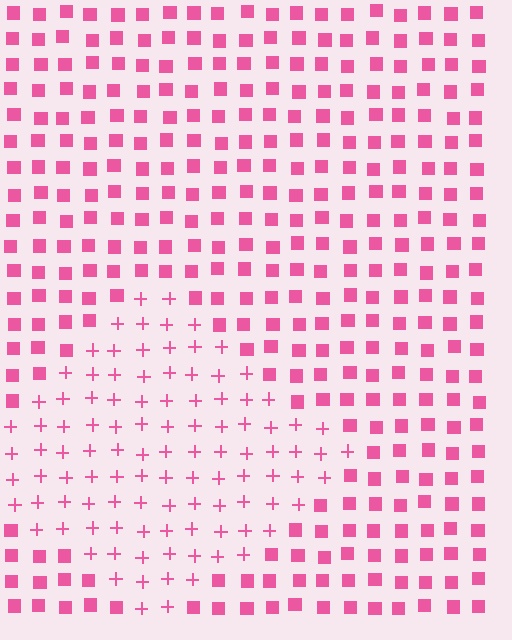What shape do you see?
I see a diamond.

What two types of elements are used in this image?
The image uses plus signs inside the diamond region and squares outside it.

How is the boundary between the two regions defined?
The boundary is defined by a change in element shape: plus signs inside vs. squares outside. All elements share the same color and spacing.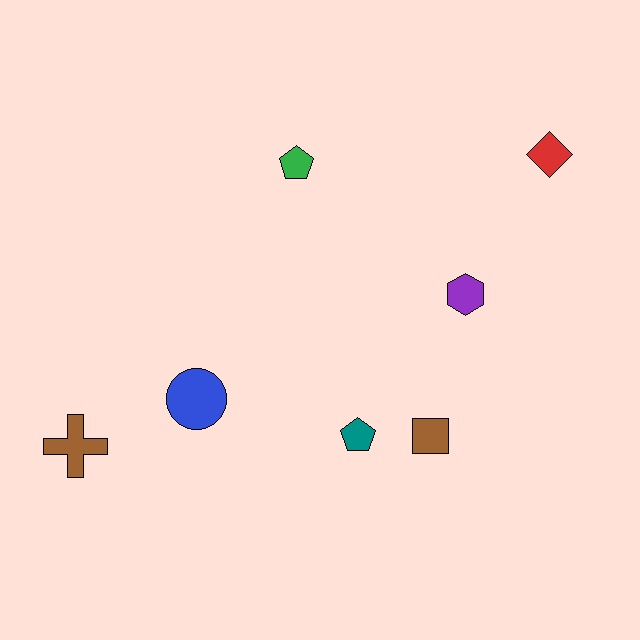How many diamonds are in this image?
There is 1 diamond.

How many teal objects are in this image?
There is 1 teal object.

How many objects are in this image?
There are 7 objects.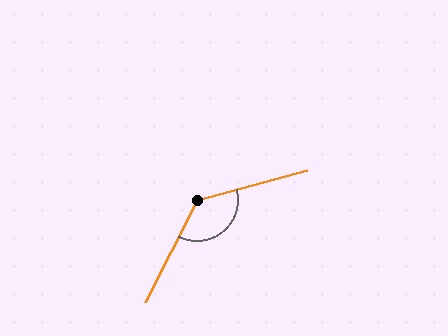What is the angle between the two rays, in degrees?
Approximately 132 degrees.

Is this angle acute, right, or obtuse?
It is obtuse.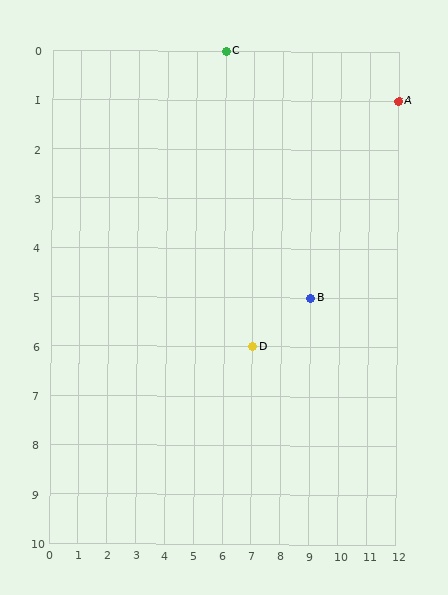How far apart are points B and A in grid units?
Points B and A are 3 columns and 4 rows apart (about 5.0 grid units diagonally).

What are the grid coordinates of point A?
Point A is at grid coordinates (12, 1).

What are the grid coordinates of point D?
Point D is at grid coordinates (7, 6).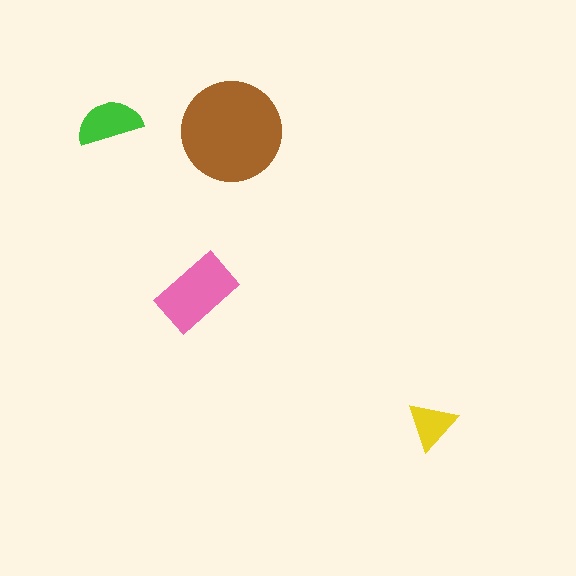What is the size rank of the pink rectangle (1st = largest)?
2nd.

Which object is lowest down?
The yellow triangle is bottommost.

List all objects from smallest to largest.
The yellow triangle, the green semicircle, the pink rectangle, the brown circle.